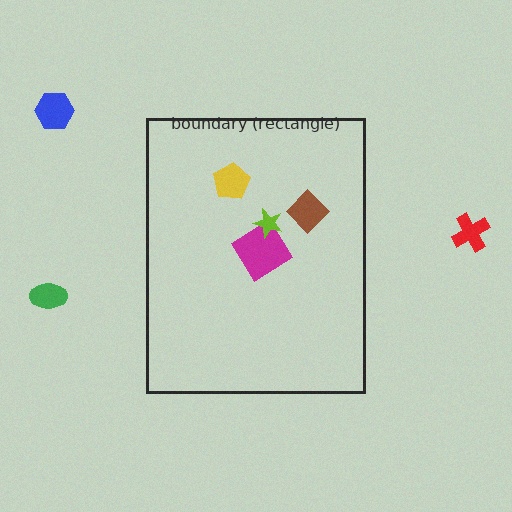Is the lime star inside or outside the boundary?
Inside.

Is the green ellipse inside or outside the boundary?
Outside.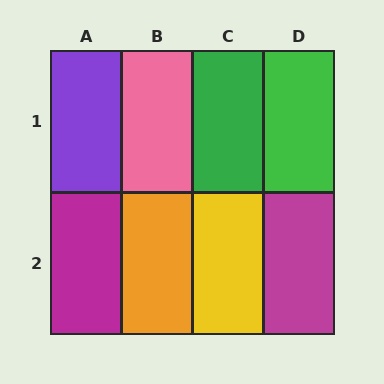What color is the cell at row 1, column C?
Green.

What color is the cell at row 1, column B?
Pink.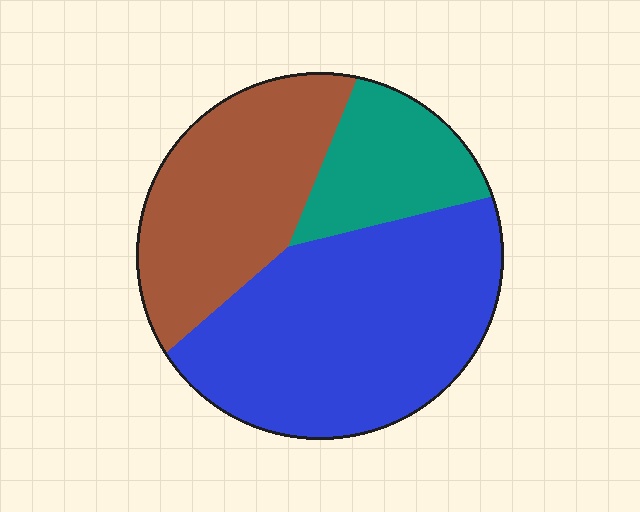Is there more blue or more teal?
Blue.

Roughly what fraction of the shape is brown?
Brown covers 32% of the shape.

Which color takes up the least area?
Teal, at roughly 20%.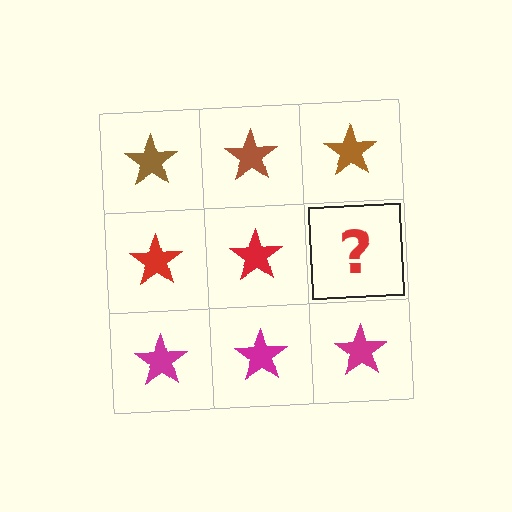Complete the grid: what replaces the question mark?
The question mark should be replaced with a red star.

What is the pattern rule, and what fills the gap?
The rule is that each row has a consistent color. The gap should be filled with a red star.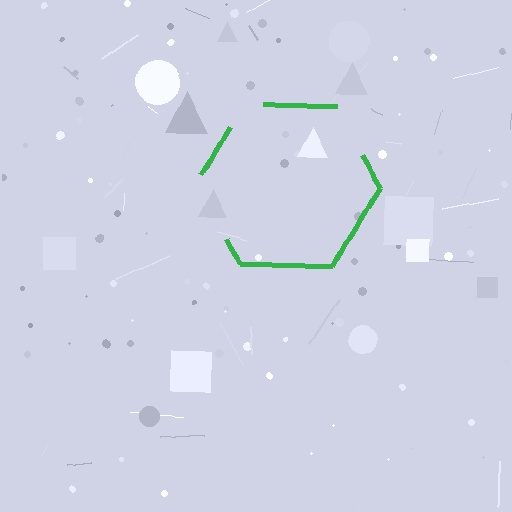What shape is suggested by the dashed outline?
The dashed outline suggests a hexagon.